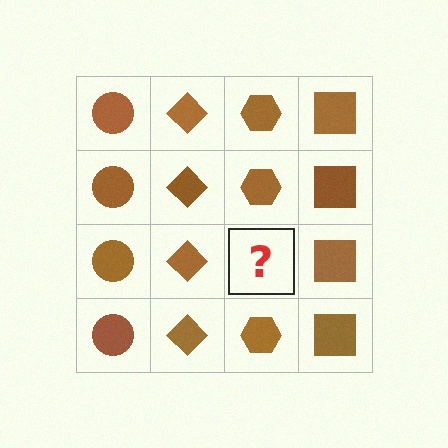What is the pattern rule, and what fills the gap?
The rule is that each column has a consistent shape. The gap should be filled with a brown hexagon.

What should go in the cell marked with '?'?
The missing cell should contain a brown hexagon.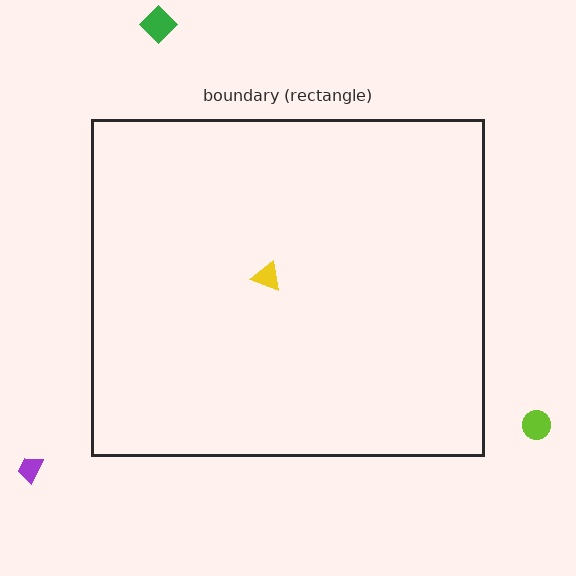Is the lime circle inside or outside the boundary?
Outside.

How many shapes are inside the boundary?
1 inside, 3 outside.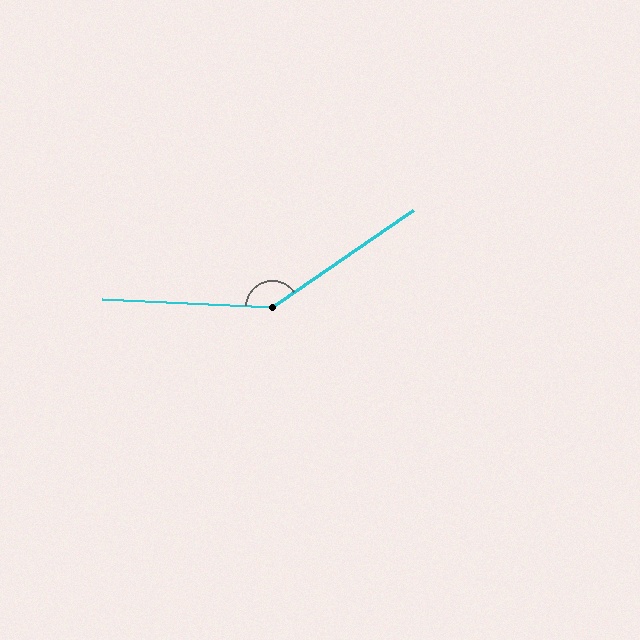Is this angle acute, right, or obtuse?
It is obtuse.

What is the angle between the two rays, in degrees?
Approximately 143 degrees.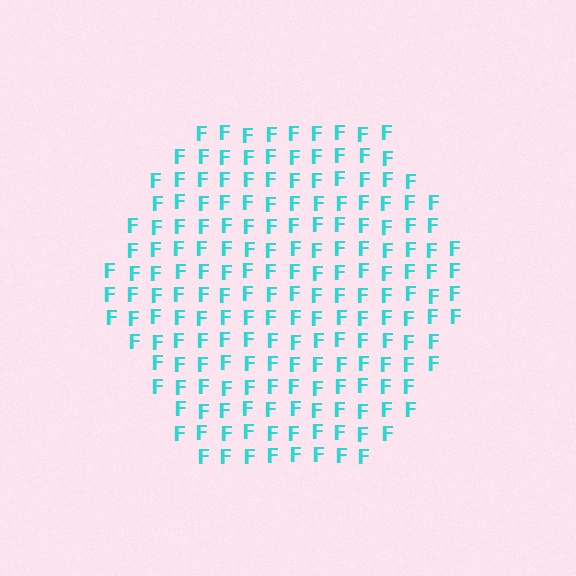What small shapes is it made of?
It is made of small letter F's.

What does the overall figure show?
The overall figure shows a hexagon.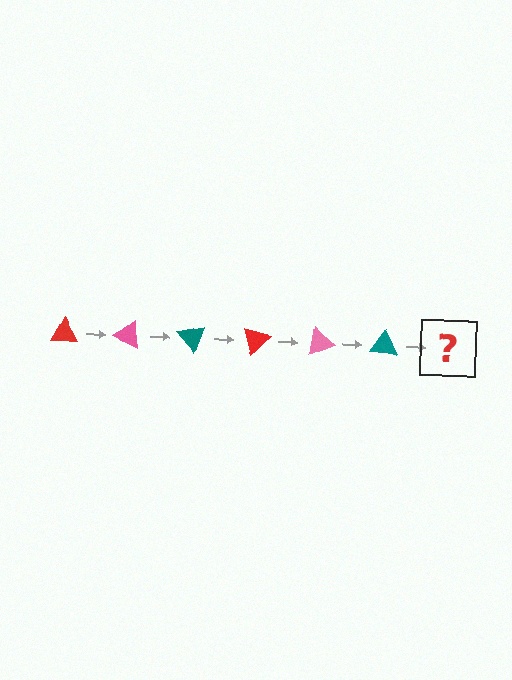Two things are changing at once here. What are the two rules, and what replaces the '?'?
The two rules are that it rotates 25 degrees each step and the color cycles through red, pink, and teal. The '?' should be a red triangle, rotated 150 degrees from the start.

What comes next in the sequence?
The next element should be a red triangle, rotated 150 degrees from the start.